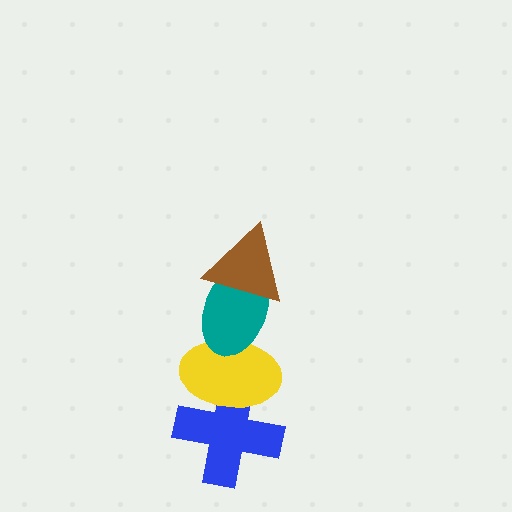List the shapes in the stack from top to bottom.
From top to bottom: the brown triangle, the teal ellipse, the yellow ellipse, the blue cross.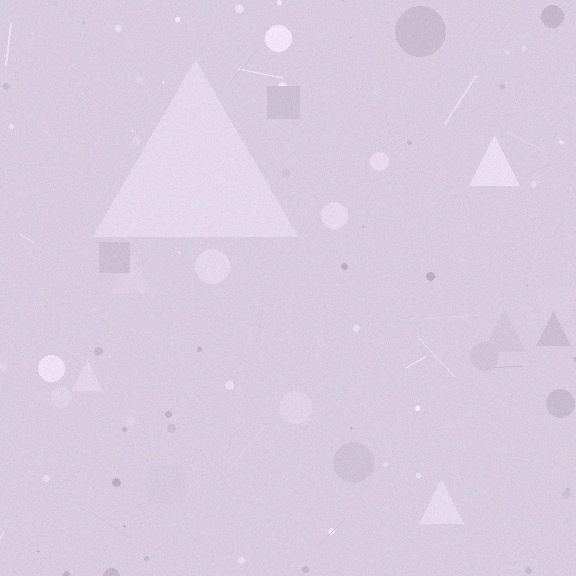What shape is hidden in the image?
A triangle is hidden in the image.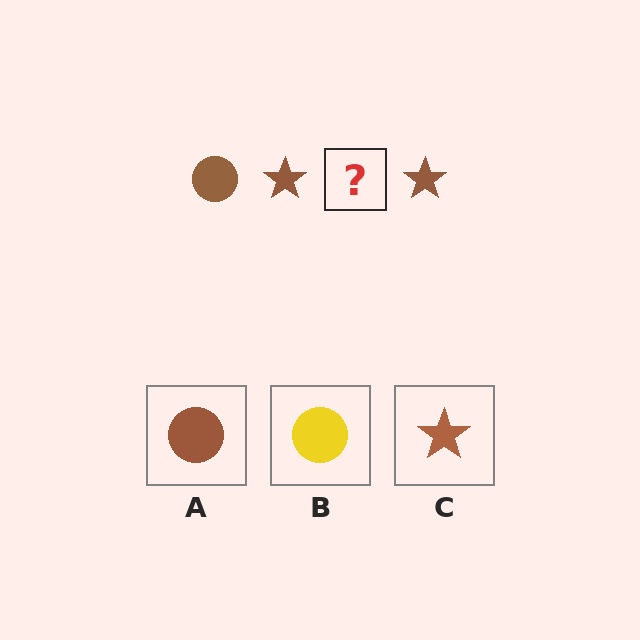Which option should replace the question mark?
Option A.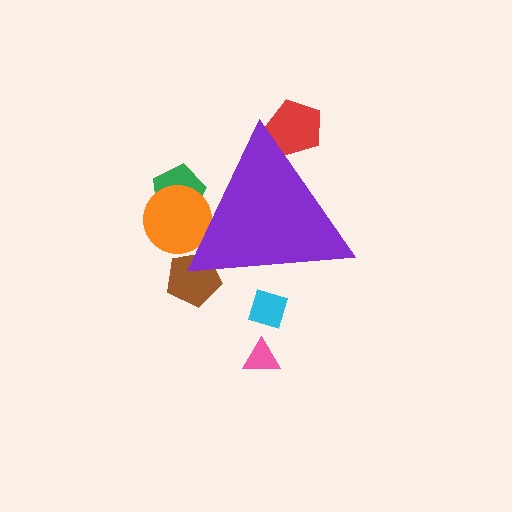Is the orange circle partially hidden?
Yes, the orange circle is partially hidden behind the purple triangle.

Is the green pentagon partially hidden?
Yes, the green pentagon is partially hidden behind the purple triangle.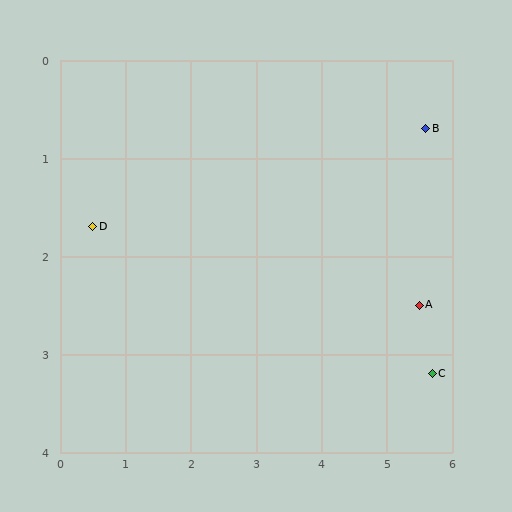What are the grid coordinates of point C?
Point C is at approximately (5.7, 3.2).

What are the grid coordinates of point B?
Point B is at approximately (5.6, 0.7).